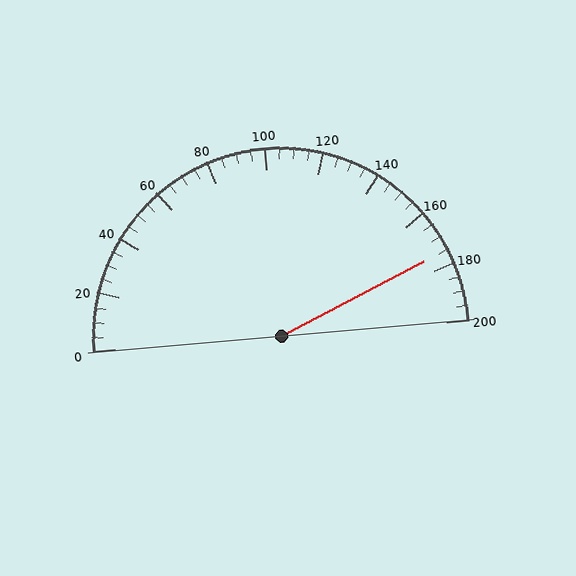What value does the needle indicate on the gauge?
The needle indicates approximately 175.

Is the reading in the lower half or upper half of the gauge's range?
The reading is in the upper half of the range (0 to 200).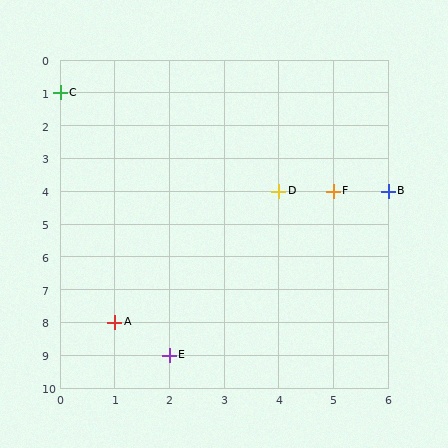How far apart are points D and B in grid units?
Points D and B are 2 columns apart.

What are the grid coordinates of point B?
Point B is at grid coordinates (6, 4).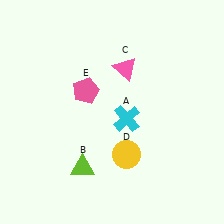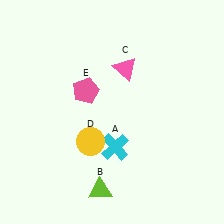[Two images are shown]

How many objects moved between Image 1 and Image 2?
3 objects moved between the two images.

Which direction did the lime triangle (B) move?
The lime triangle (B) moved down.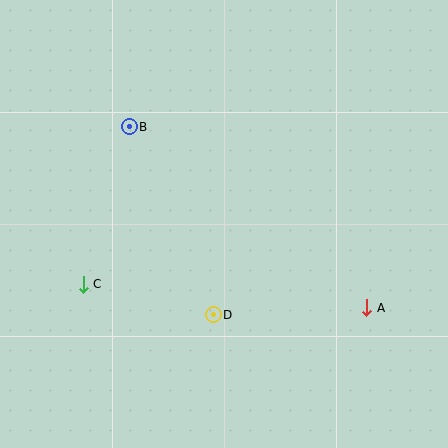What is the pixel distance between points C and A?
The distance between C and A is 284 pixels.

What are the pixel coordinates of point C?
Point C is at (83, 284).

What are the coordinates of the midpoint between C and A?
The midpoint between C and A is at (225, 296).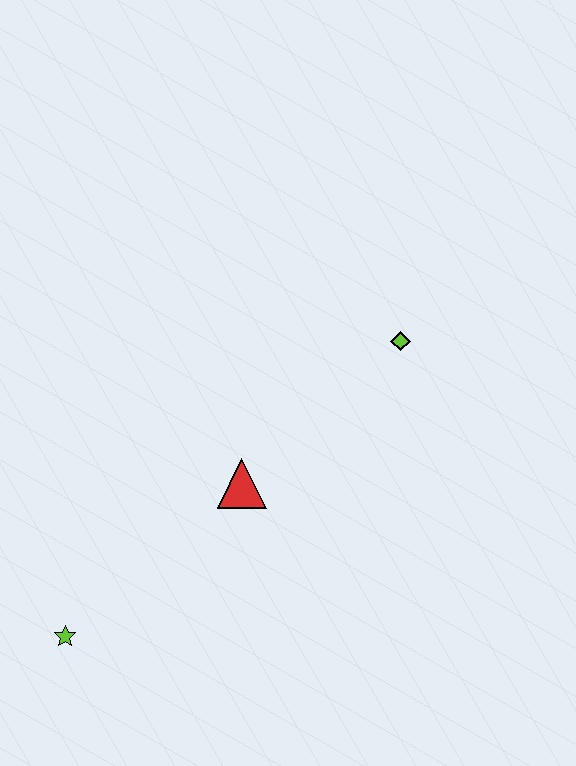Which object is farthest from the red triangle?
The lime star is farthest from the red triangle.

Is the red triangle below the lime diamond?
Yes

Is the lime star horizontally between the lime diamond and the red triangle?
No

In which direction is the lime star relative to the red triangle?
The lime star is to the left of the red triangle.